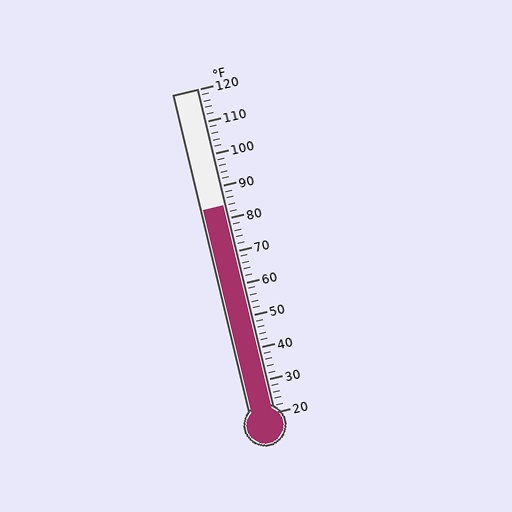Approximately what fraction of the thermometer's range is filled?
The thermometer is filled to approximately 65% of its range.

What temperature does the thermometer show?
The thermometer shows approximately 84°F.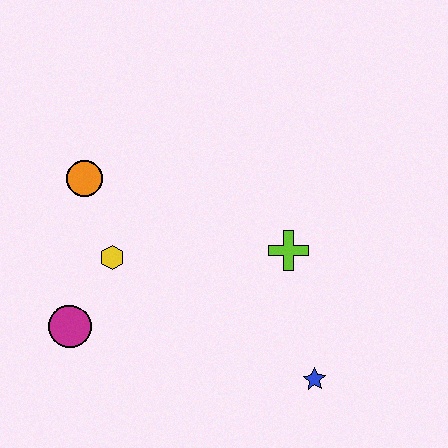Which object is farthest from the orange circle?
The blue star is farthest from the orange circle.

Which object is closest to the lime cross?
The blue star is closest to the lime cross.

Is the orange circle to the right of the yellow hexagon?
No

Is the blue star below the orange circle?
Yes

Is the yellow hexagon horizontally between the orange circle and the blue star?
Yes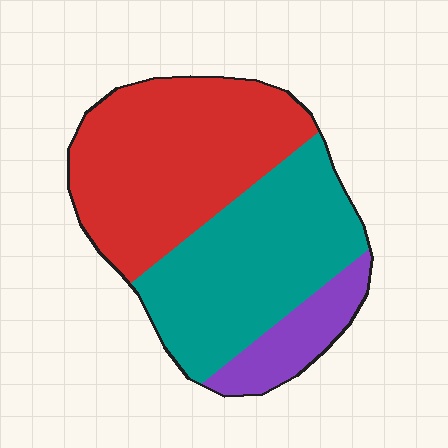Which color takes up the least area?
Purple, at roughly 15%.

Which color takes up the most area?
Red, at roughly 45%.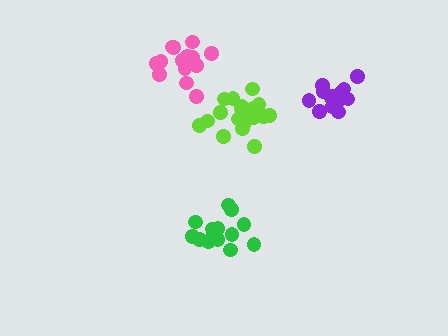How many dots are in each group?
Group 1: 15 dots, Group 2: 20 dots, Group 3: 14 dots, Group 4: 14 dots (63 total).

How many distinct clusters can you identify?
There are 4 distinct clusters.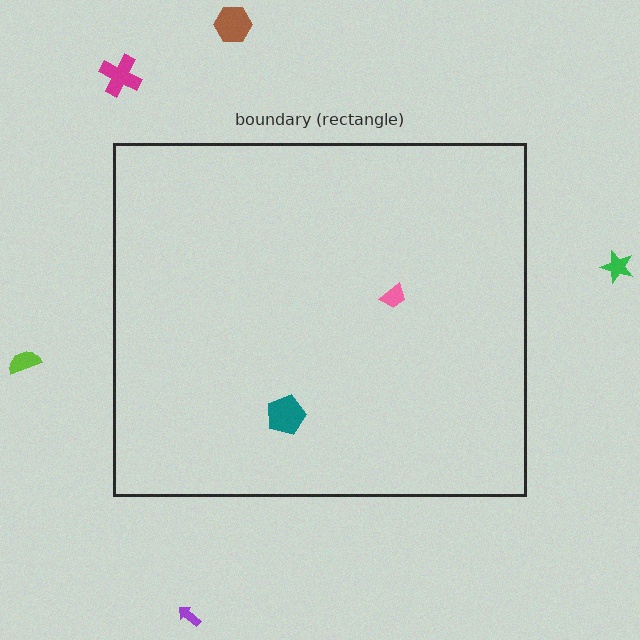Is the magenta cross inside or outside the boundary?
Outside.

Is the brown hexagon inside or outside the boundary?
Outside.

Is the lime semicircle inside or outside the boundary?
Outside.